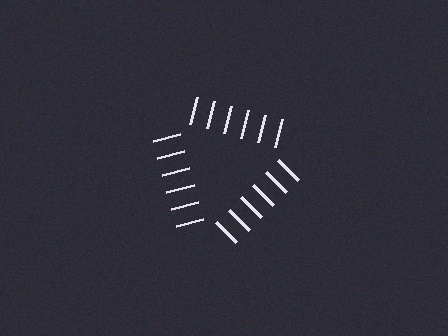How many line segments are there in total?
18 — 6 along each of the 3 edges.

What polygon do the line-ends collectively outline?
An illusory triangle — the line segments terminate on its edges but no continuous stroke is drawn.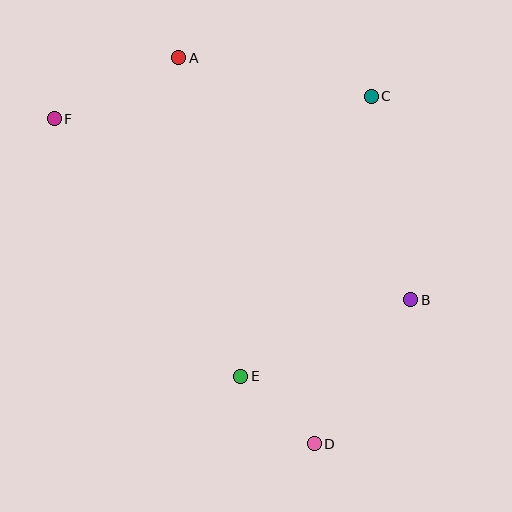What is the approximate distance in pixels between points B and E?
The distance between B and E is approximately 187 pixels.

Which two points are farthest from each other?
Points D and F are farthest from each other.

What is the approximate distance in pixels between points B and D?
The distance between B and D is approximately 173 pixels.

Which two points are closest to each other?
Points D and E are closest to each other.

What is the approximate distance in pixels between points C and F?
The distance between C and F is approximately 318 pixels.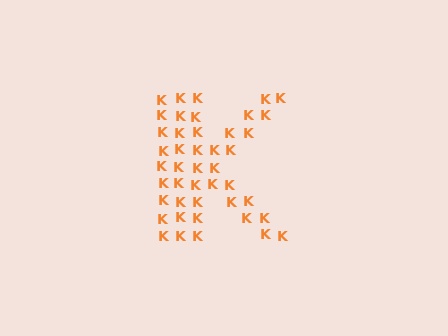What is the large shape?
The large shape is the letter K.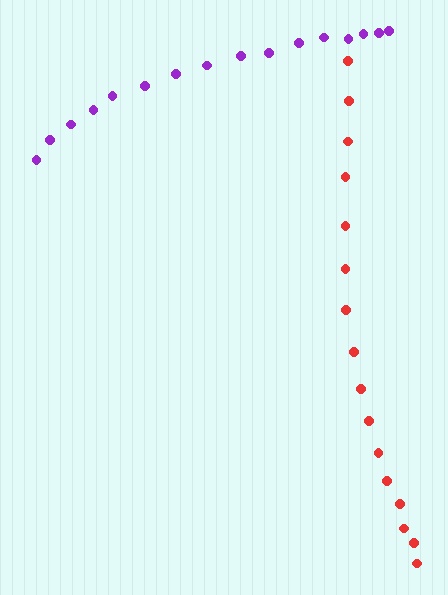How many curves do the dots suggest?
There are 2 distinct paths.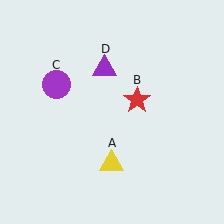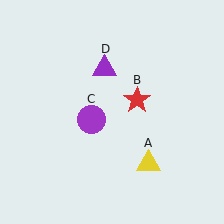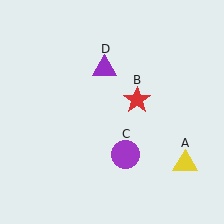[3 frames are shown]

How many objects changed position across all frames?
2 objects changed position: yellow triangle (object A), purple circle (object C).